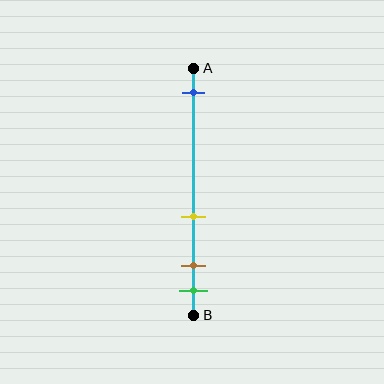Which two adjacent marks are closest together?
The brown and green marks are the closest adjacent pair.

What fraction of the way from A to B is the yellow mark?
The yellow mark is approximately 60% (0.6) of the way from A to B.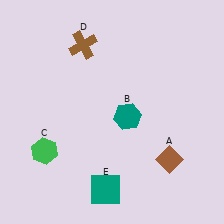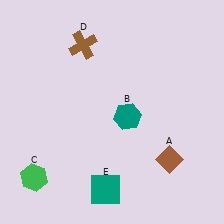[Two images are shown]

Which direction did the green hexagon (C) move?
The green hexagon (C) moved down.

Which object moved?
The green hexagon (C) moved down.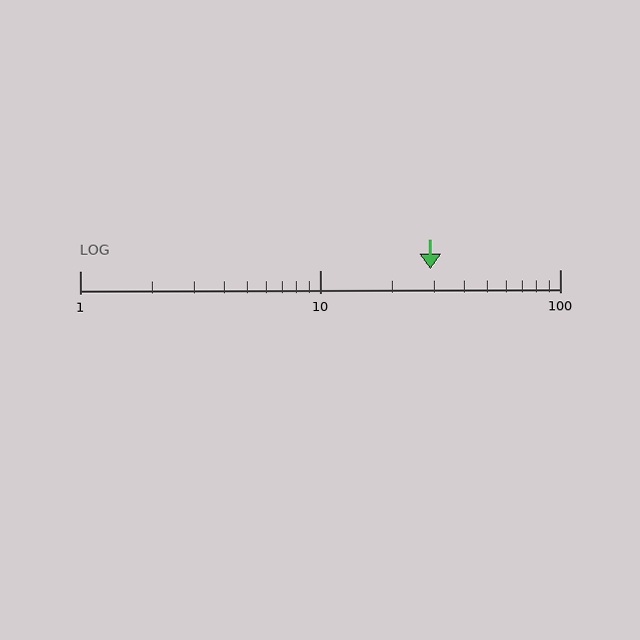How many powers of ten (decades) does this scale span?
The scale spans 2 decades, from 1 to 100.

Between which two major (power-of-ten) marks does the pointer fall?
The pointer is between 10 and 100.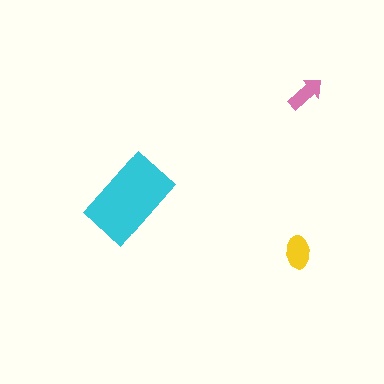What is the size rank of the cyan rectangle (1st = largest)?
1st.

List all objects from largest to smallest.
The cyan rectangle, the yellow ellipse, the pink arrow.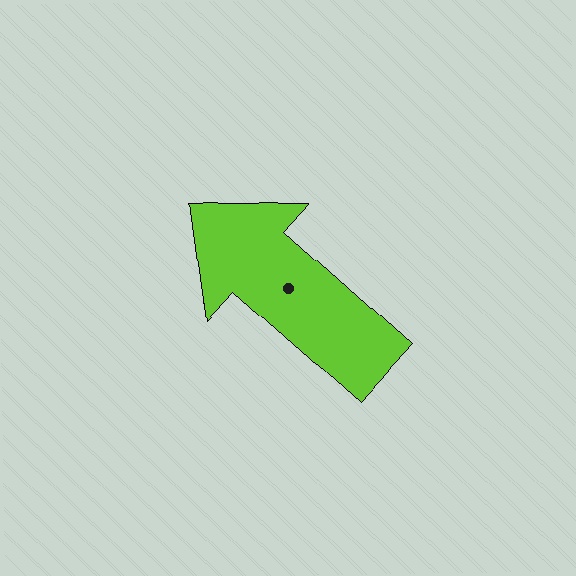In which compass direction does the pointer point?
Northwest.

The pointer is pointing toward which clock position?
Roughly 10 o'clock.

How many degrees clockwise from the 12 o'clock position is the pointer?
Approximately 312 degrees.